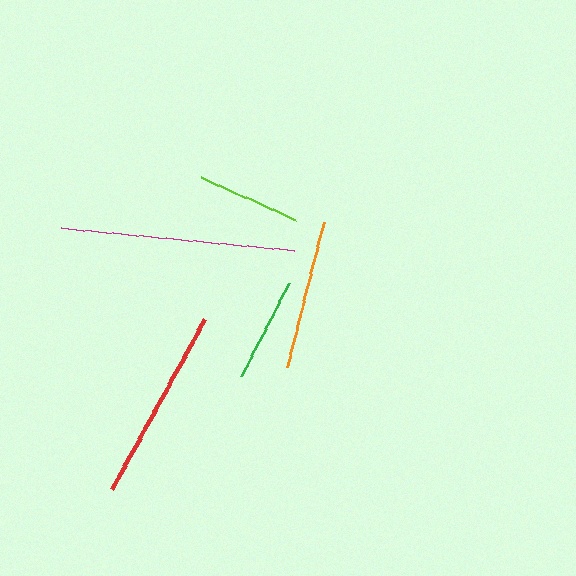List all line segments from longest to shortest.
From longest to shortest: magenta, red, orange, green, lime.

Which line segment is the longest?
The magenta line is the longest at approximately 234 pixels.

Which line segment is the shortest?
The lime line is the shortest at approximately 104 pixels.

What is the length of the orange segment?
The orange segment is approximately 150 pixels long.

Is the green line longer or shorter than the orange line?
The orange line is longer than the green line.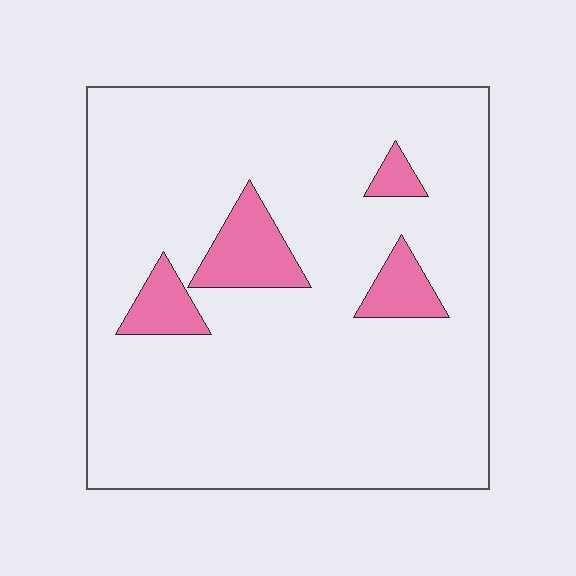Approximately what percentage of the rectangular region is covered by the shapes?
Approximately 10%.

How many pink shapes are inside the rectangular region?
4.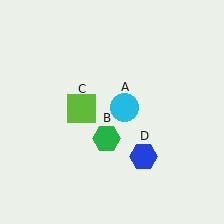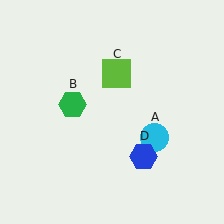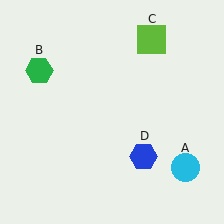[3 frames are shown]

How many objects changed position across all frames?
3 objects changed position: cyan circle (object A), green hexagon (object B), lime square (object C).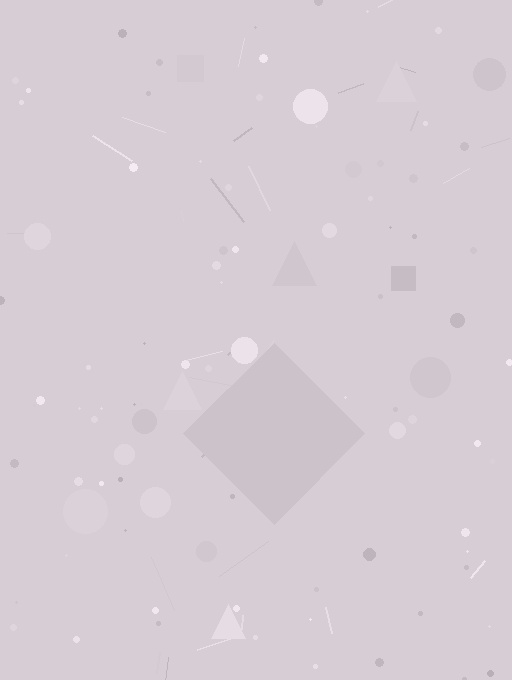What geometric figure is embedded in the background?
A diamond is embedded in the background.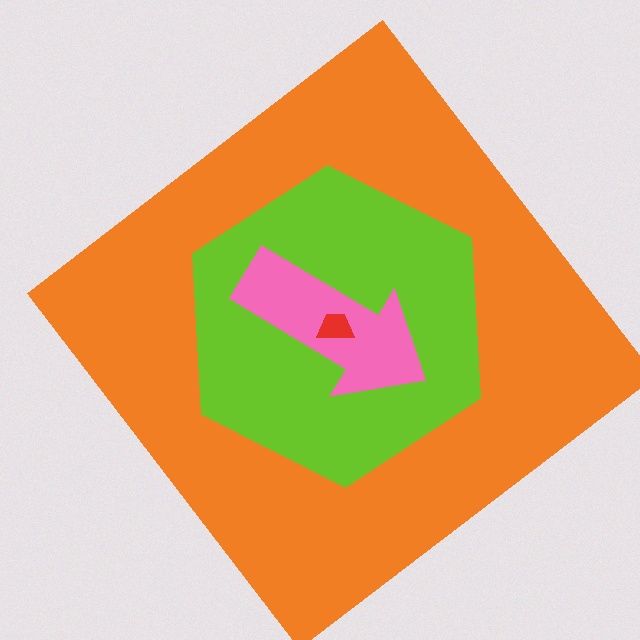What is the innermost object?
The red trapezoid.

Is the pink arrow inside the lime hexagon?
Yes.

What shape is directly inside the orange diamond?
The lime hexagon.